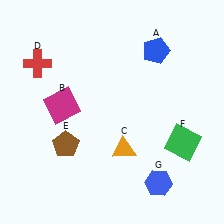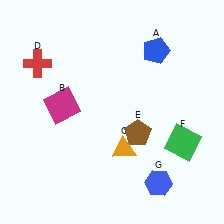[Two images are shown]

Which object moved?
The brown pentagon (E) moved right.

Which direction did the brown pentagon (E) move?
The brown pentagon (E) moved right.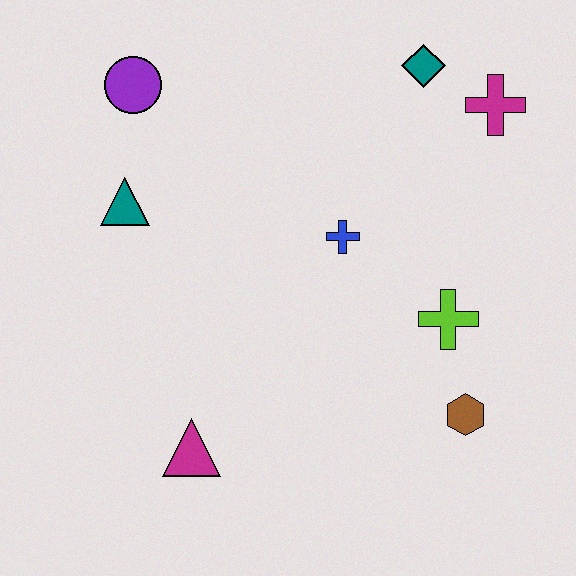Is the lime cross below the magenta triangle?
No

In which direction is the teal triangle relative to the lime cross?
The teal triangle is to the left of the lime cross.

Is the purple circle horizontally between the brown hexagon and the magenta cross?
No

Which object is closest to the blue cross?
The lime cross is closest to the blue cross.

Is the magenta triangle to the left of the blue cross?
Yes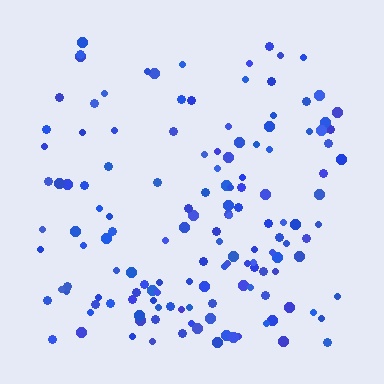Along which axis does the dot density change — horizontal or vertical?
Vertical.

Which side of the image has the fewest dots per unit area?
The top.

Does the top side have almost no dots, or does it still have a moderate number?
Still a moderate number, just noticeably fewer than the bottom.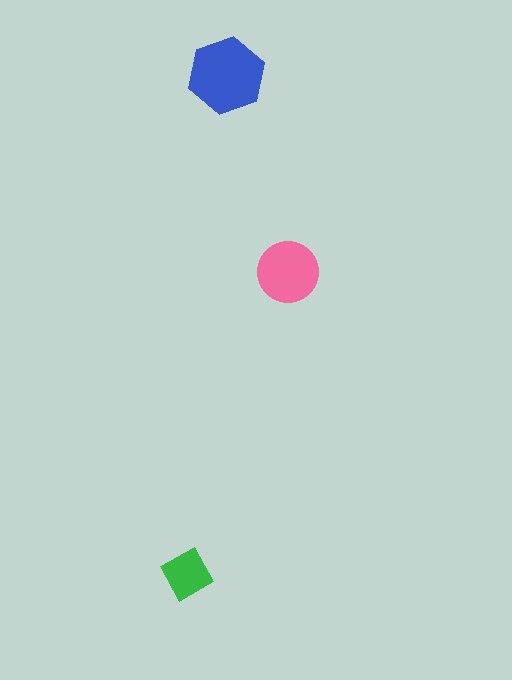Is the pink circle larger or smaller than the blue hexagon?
Smaller.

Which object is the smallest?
The green diamond.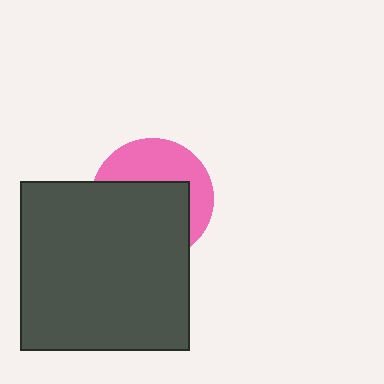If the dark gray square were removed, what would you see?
You would see the complete pink circle.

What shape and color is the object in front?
The object in front is a dark gray square.